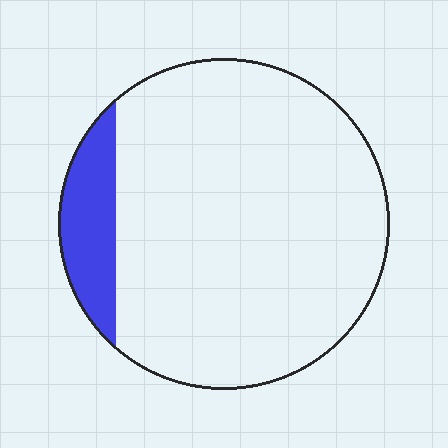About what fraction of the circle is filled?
About one eighth (1/8).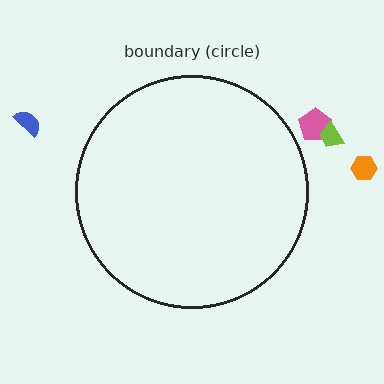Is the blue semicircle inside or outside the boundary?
Outside.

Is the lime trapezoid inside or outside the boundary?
Outside.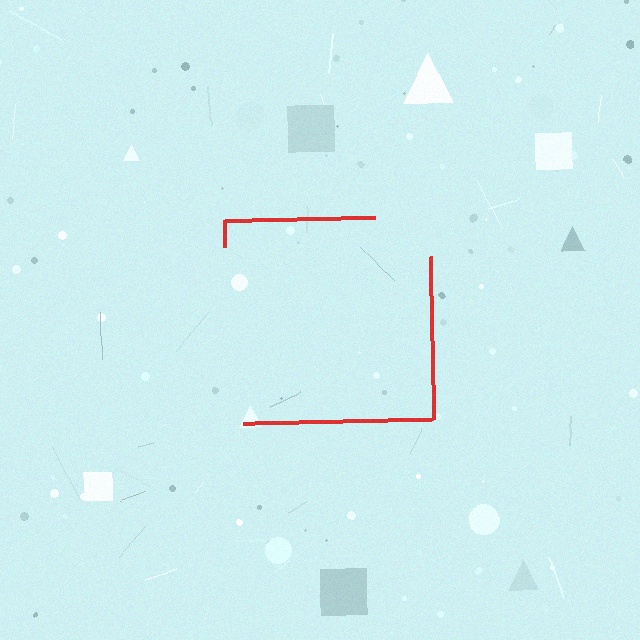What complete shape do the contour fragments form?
The contour fragments form a square.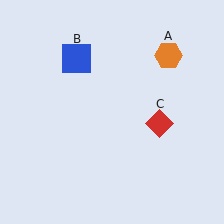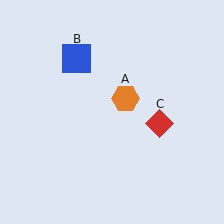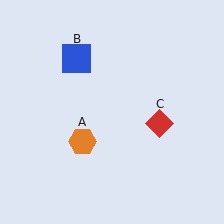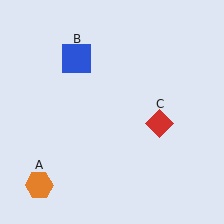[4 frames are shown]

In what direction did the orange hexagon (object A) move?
The orange hexagon (object A) moved down and to the left.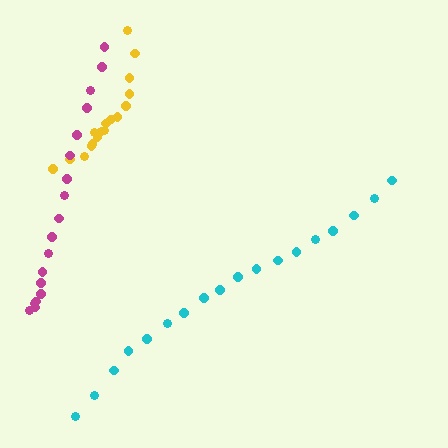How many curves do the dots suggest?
There are 3 distinct paths.